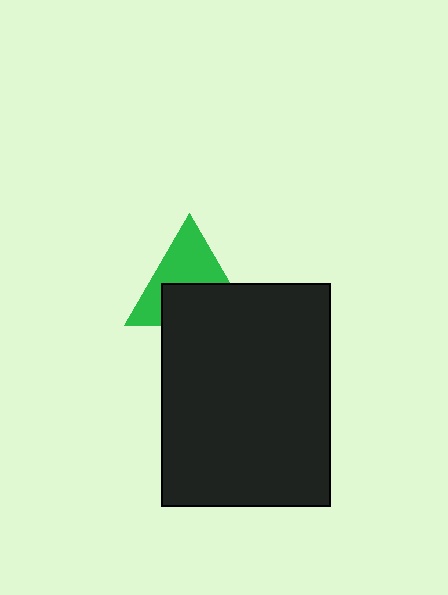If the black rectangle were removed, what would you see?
You would see the complete green triangle.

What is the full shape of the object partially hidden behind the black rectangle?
The partially hidden object is a green triangle.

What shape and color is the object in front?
The object in front is a black rectangle.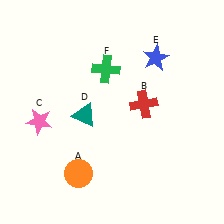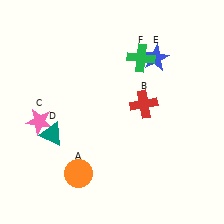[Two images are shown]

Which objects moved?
The objects that moved are: the teal triangle (D), the green cross (F).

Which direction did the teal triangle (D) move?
The teal triangle (D) moved left.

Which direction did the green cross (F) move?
The green cross (F) moved right.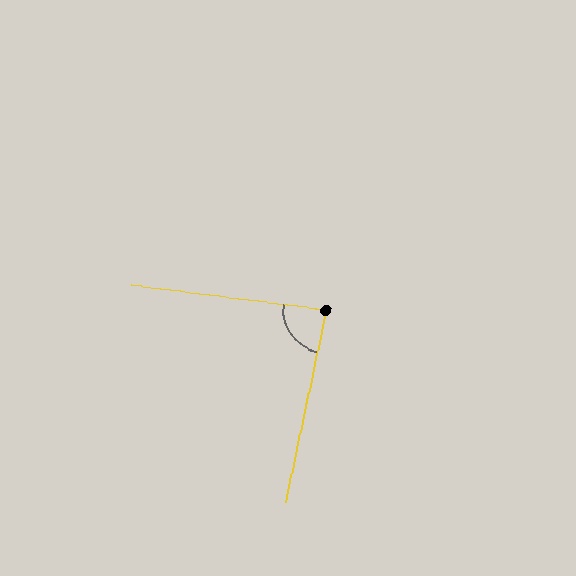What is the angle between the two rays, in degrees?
Approximately 85 degrees.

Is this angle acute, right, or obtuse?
It is approximately a right angle.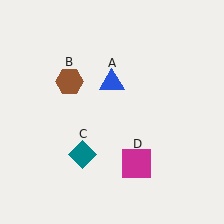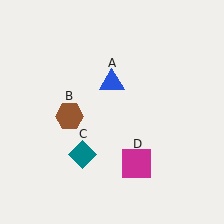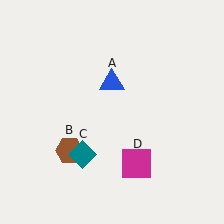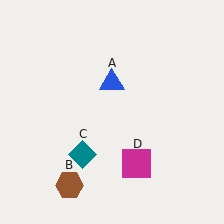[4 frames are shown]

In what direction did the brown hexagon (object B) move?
The brown hexagon (object B) moved down.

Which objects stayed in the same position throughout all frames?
Blue triangle (object A) and teal diamond (object C) and magenta square (object D) remained stationary.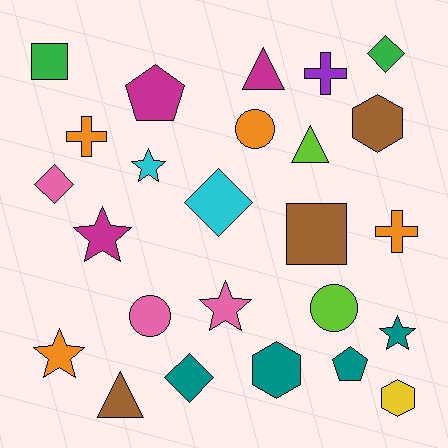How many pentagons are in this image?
There are 2 pentagons.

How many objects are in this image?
There are 25 objects.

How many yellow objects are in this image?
There is 1 yellow object.